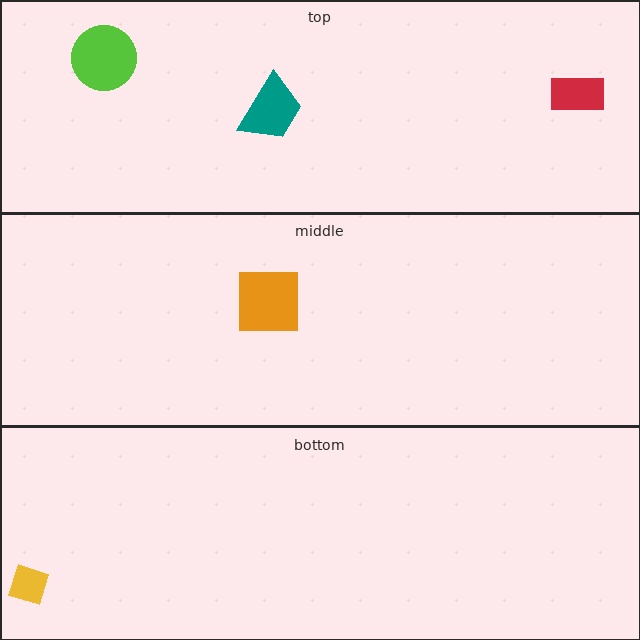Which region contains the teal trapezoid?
The top region.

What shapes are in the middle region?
The orange square.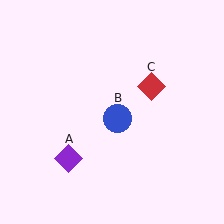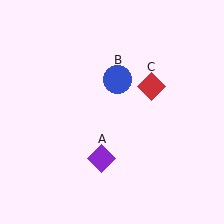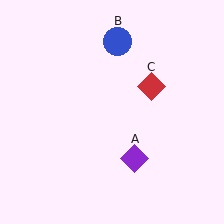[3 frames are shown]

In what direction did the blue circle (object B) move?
The blue circle (object B) moved up.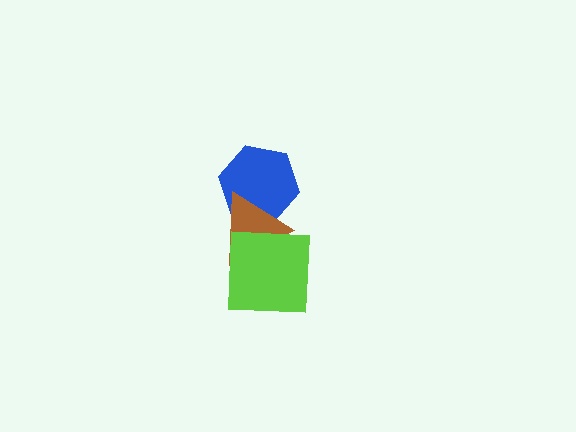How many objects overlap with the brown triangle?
2 objects overlap with the brown triangle.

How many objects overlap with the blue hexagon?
1 object overlaps with the blue hexagon.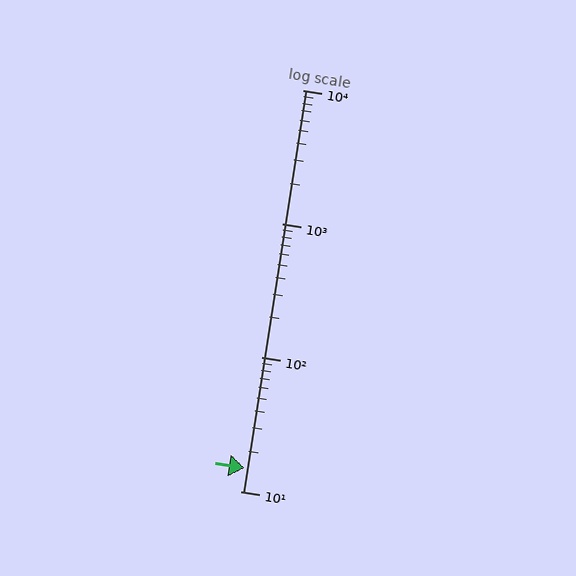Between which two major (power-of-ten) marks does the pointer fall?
The pointer is between 10 and 100.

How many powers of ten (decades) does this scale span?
The scale spans 3 decades, from 10 to 10000.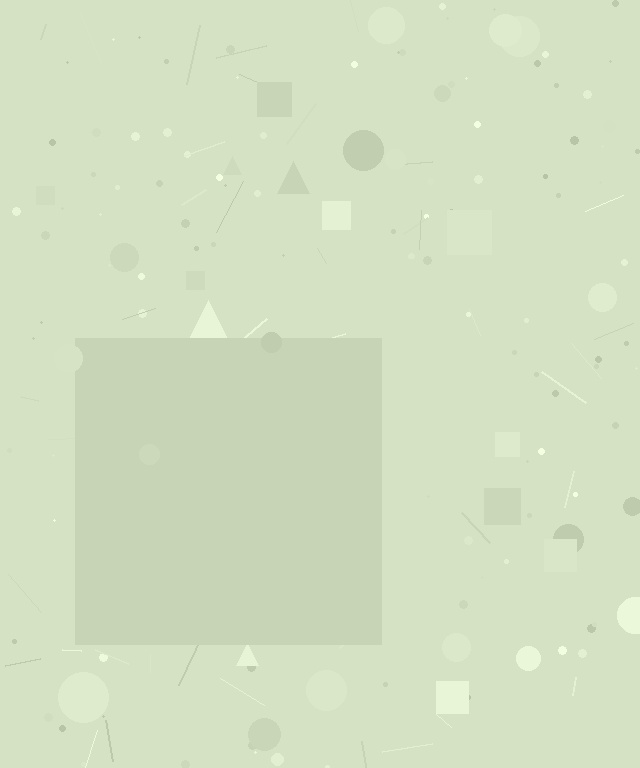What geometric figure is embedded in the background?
A square is embedded in the background.